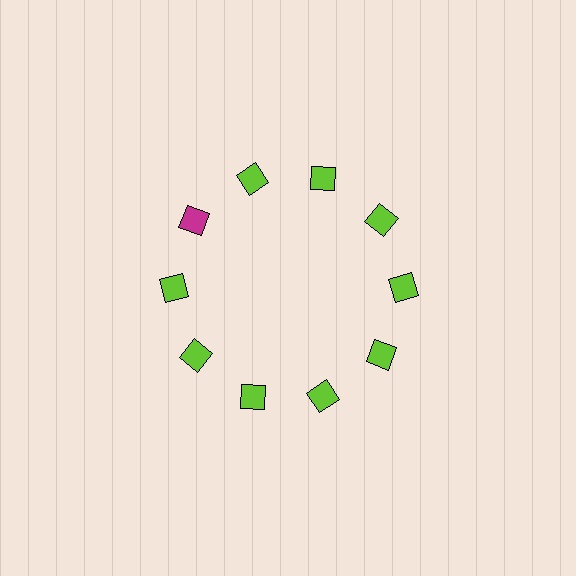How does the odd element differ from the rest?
It has a different color: magenta instead of lime.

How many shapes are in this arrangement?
There are 10 shapes arranged in a ring pattern.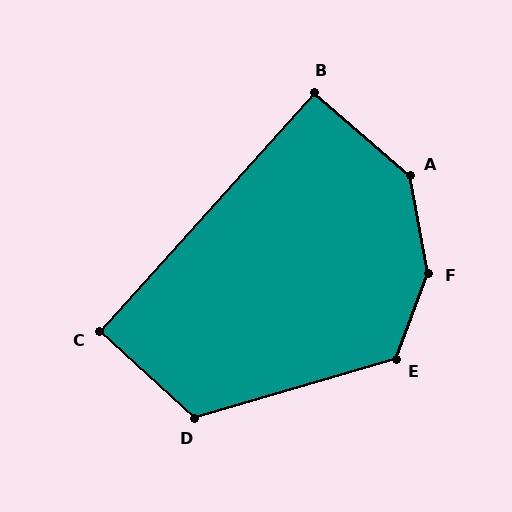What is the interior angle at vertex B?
Approximately 91 degrees (approximately right).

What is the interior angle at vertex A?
Approximately 142 degrees (obtuse).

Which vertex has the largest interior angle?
F, at approximately 148 degrees.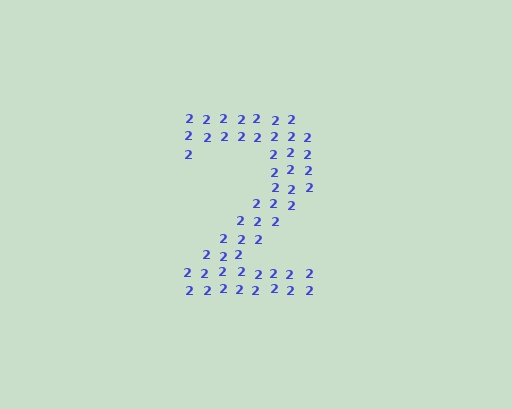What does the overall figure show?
The overall figure shows the digit 2.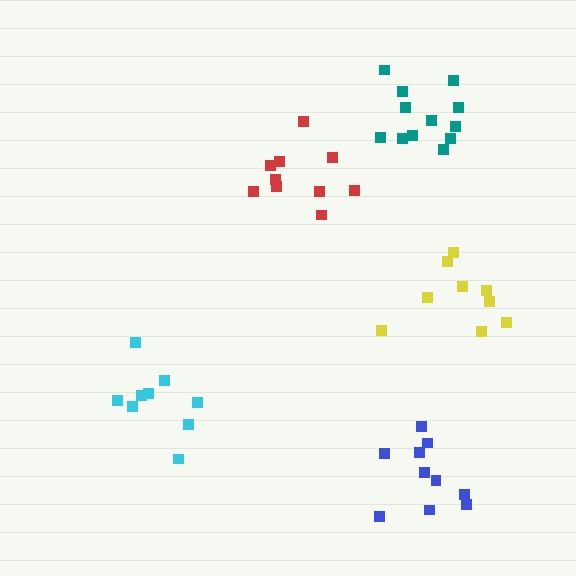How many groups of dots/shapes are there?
There are 5 groups.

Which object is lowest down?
The blue cluster is bottommost.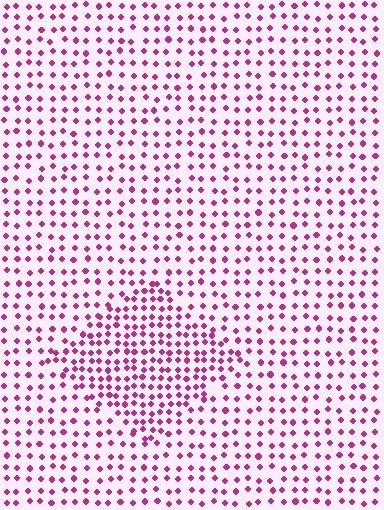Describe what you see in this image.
The image contains small magenta elements arranged at two different densities. A diamond-shaped region is visible where the elements are more densely packed than the surrounding area.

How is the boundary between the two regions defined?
The boundary is defined by a change in element density (approximately 1.8x ratio). All elements are the same color, size, and shape.